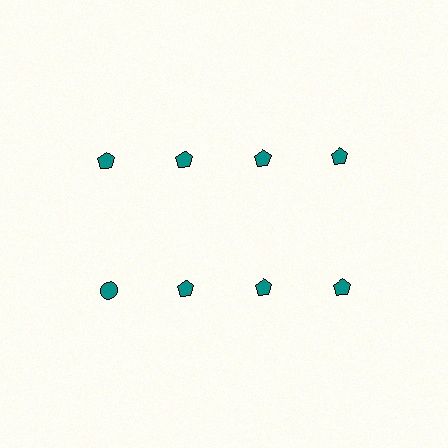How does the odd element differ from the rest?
It has a different shape: circle instead of pentagon.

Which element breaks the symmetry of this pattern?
The teal circle in the second row, leftmost column breaks the symmetry. All other shapes are teal pentagons.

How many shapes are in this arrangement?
There are 8 shapes arranged in a grid pattern.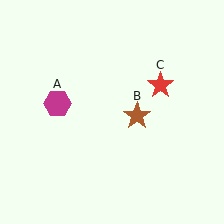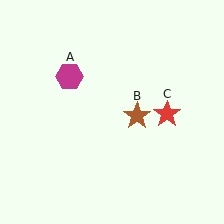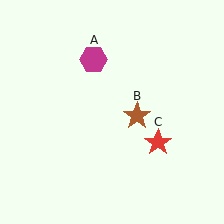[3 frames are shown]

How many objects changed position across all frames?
2 objects changed position: magenta hexagon (object A), red star (object C).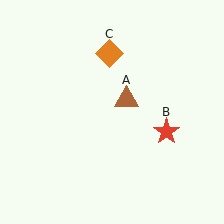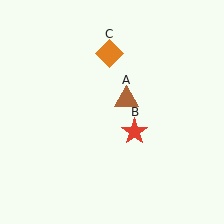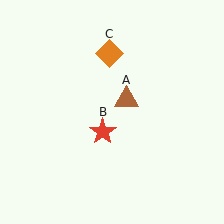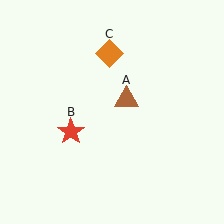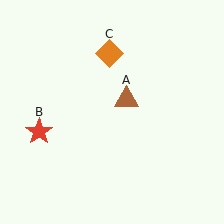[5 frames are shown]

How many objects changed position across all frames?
1 object changed position: red star (object B).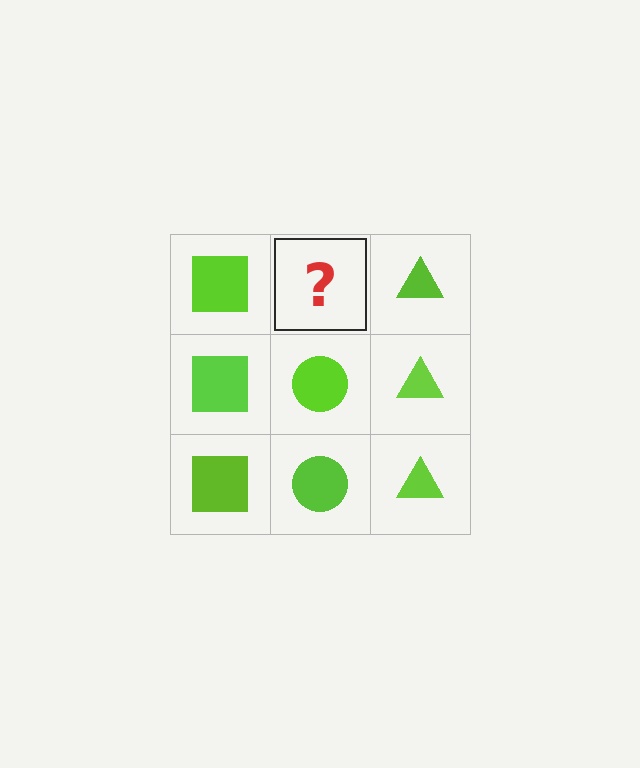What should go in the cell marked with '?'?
The missing cell should contain a lime circle.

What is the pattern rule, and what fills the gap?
The rule is that each column has a consistent shape. The gap should be filled with a lime circle.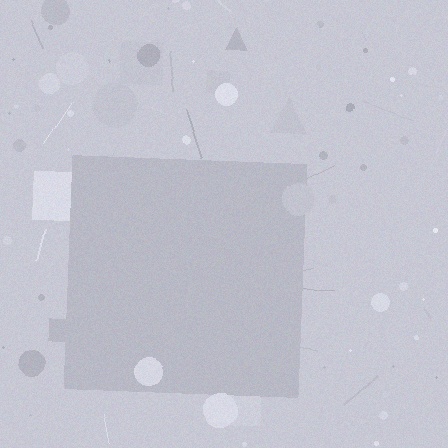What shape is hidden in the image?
A square is hidden in the image.